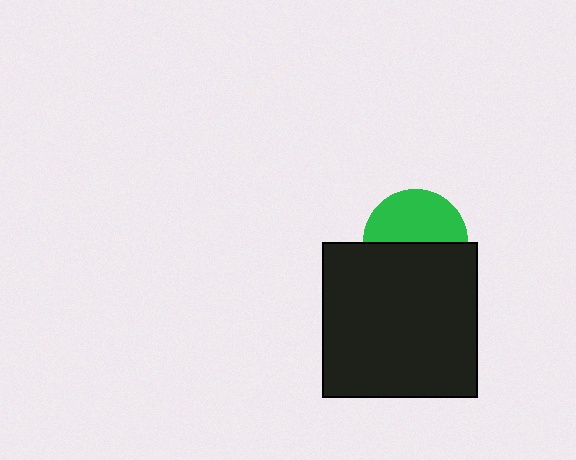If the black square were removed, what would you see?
You would see the complete green circle.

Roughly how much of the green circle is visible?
About half of it is visible (roughly 49%).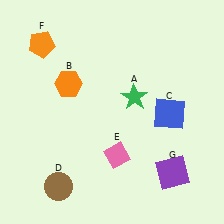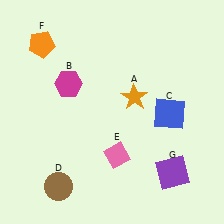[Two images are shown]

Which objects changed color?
A changed from green to orange. B changed from orange to magenta.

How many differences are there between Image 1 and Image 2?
There are 2 differences between the two images.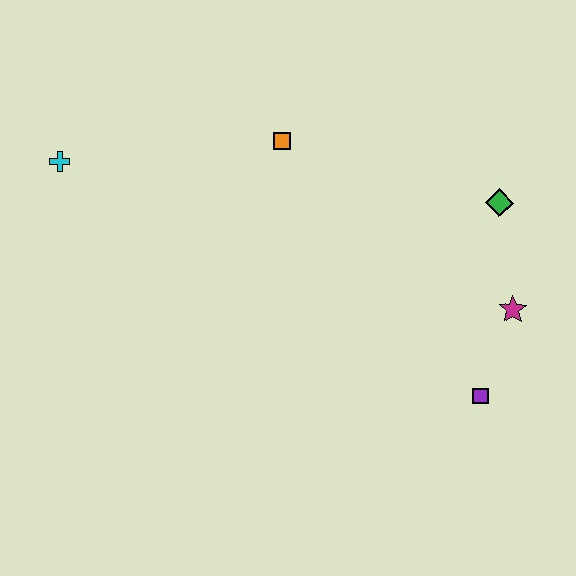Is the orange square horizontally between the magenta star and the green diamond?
No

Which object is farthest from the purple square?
The cyan cross is farthest from the purple square.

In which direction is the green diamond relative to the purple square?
The green diamond is above the purple square.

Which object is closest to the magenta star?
The purple square is closest to the magenta star.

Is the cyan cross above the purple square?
Yes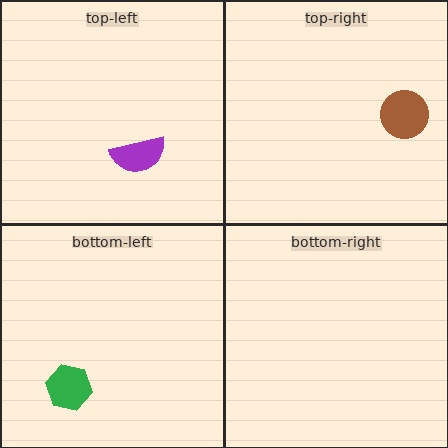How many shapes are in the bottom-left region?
1.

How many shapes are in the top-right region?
1.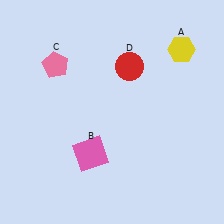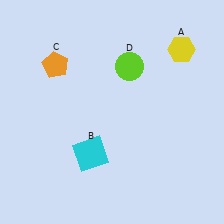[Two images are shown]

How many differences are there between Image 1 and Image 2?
There are 3 differences between the two images.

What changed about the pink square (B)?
In Image 1, B is pink. In Image 2, it changed to cyan.